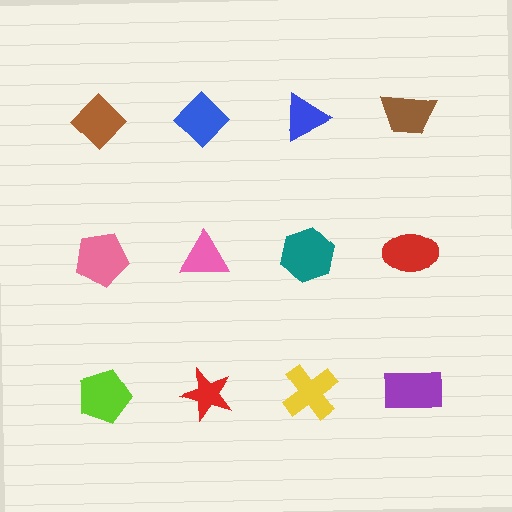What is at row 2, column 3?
A teal hexagon.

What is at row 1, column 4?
A brown trapezoid.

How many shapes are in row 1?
4 shapes.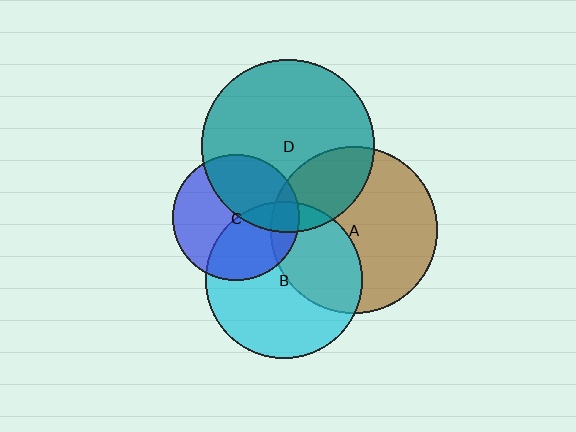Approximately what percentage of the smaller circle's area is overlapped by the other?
Approximately 15%.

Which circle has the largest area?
Circle D (teal).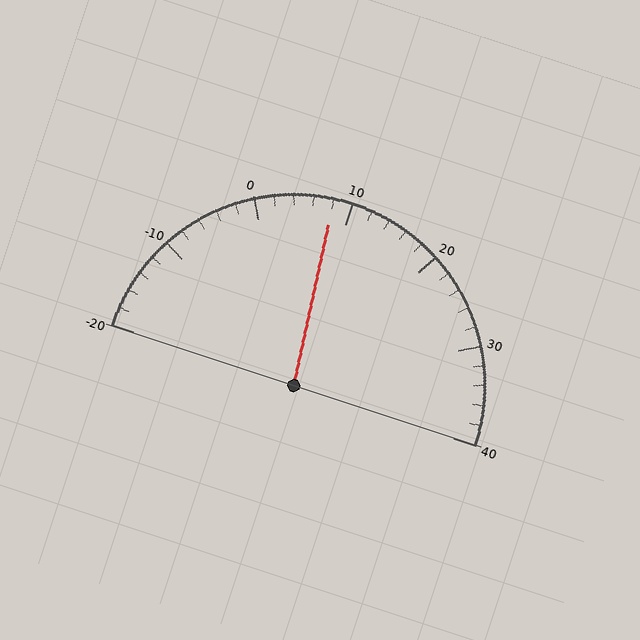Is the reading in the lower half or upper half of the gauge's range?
The reading is in the lower half of the range (-20 to 40).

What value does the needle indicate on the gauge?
The needle indicates approximately 8.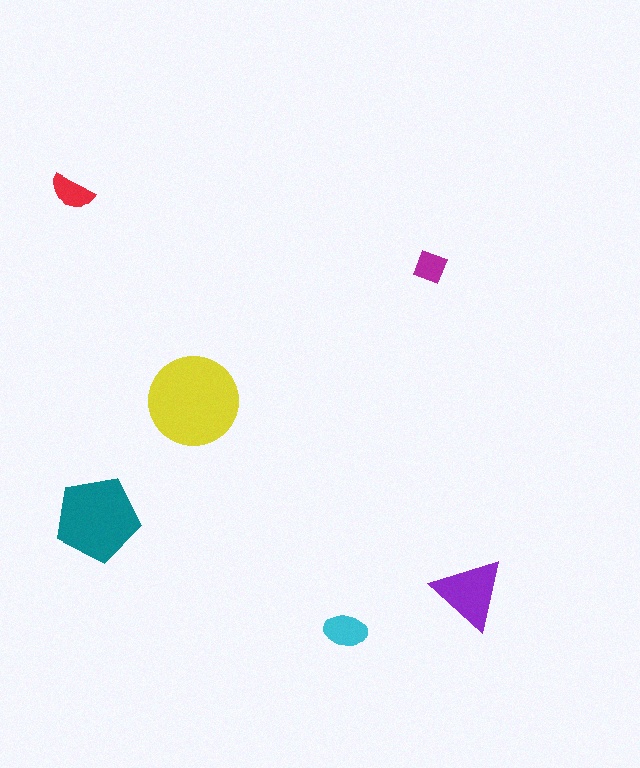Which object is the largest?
The yellow circle.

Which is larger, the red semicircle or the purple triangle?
The purple triangle.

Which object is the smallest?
The magenta diamond.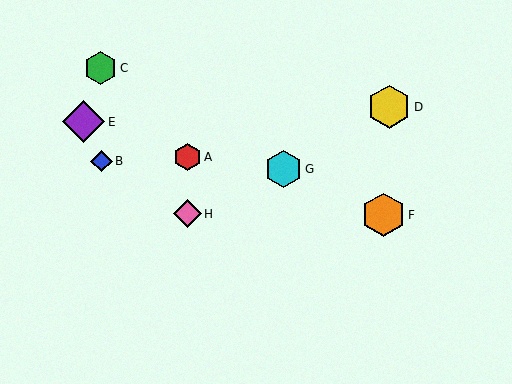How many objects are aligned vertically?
2 objects (A, H) are aligned vertically.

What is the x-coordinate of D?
Object D is at x≈389.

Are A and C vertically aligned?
No, A is at x≈187 and C is at x≈100.